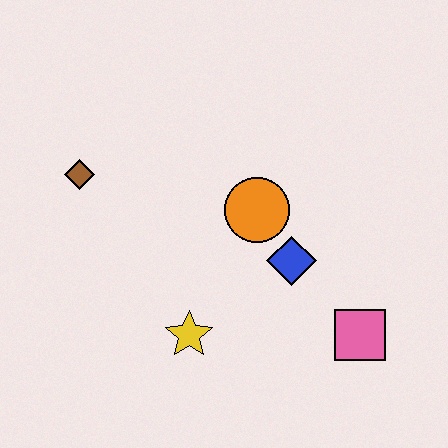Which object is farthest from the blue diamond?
The brown diamond is farthest from the blue diamond.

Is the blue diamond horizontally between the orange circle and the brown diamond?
No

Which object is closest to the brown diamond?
The orange circle is closest to the brown diamond.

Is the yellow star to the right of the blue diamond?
No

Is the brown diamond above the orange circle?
Yes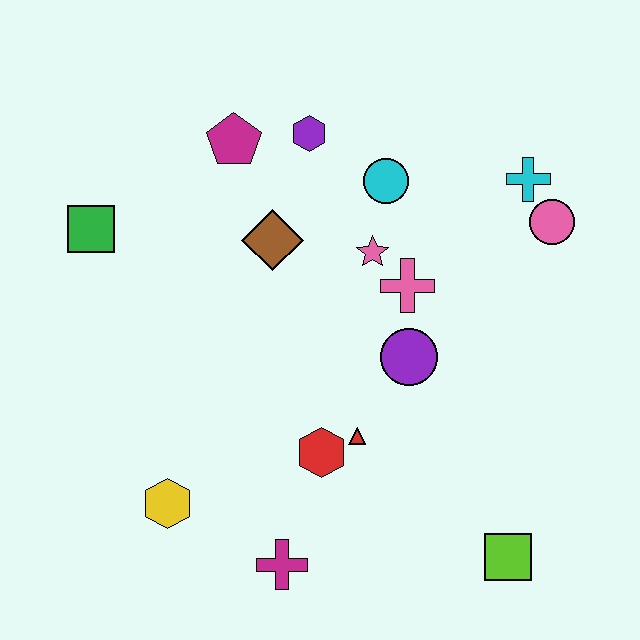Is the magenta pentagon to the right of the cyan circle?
No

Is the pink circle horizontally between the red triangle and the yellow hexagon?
No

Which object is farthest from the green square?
The lime square is farthest from the green square.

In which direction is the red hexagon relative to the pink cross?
The red hexagon is below the pink cross.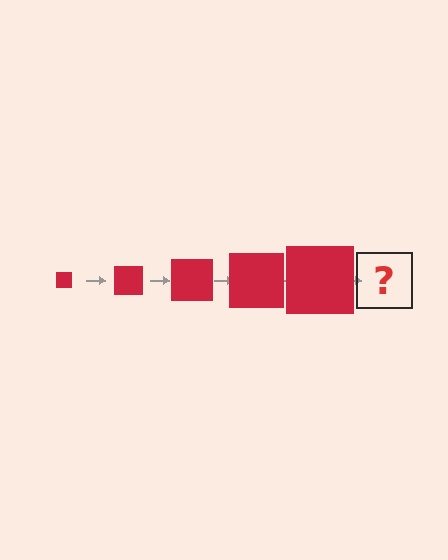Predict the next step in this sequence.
The next step is a red square, larger than the previous one.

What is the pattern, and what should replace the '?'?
The pattern is that the square gets progressively larger each step. The '?' should be a red square, larger than the previous one.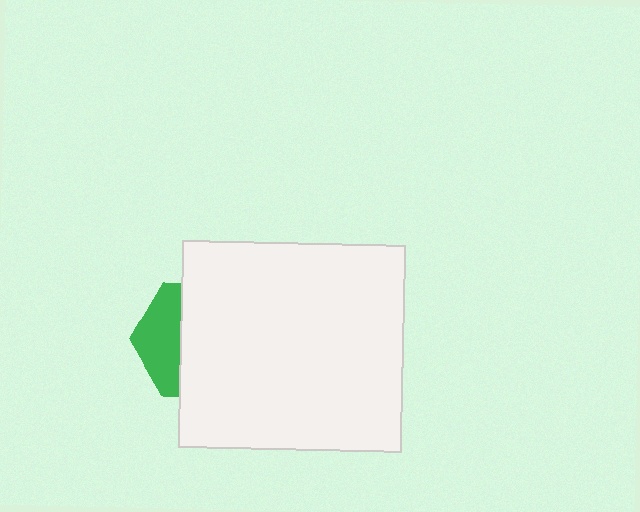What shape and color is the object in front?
The object in front is a white rectangle.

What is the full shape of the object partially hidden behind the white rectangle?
The partially hidden object is a green hexagon.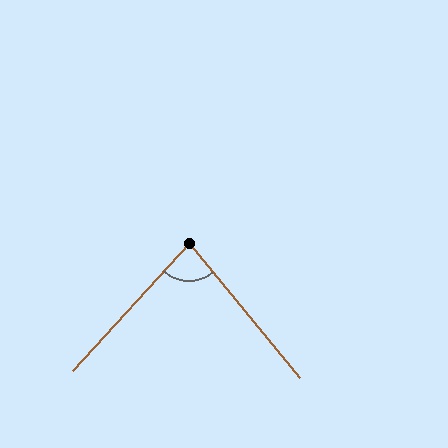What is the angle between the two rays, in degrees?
Approximately 82 degrees.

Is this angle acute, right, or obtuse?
It is acute.